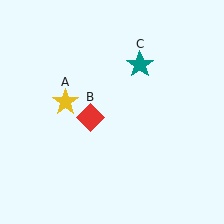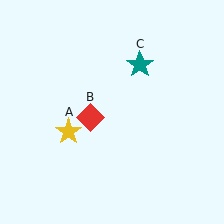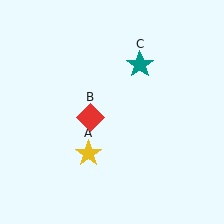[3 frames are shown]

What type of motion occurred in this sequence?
The yellow star (object A) rotated counterclockwise around the center of the scene.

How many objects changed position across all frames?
1 object changed position: yellow star (object A).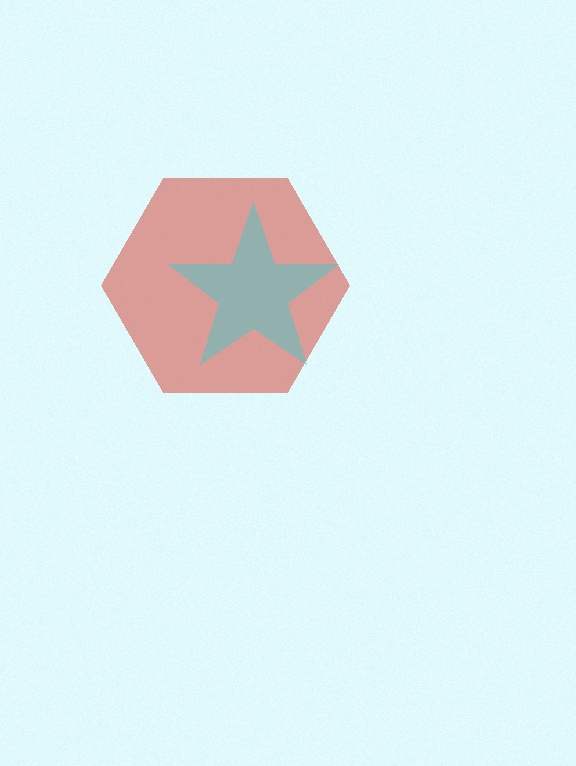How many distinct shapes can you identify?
There are 2 distinct shapes: a red hexagon, a cyan star.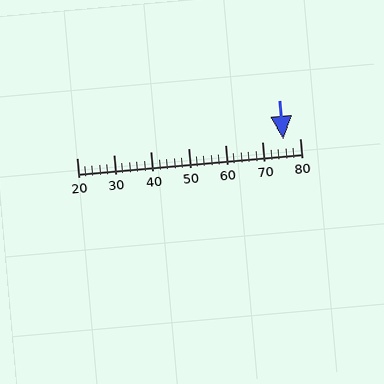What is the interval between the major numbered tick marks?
The major tick marks are spaced 10 units apart.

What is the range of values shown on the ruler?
The ruler shows values from 20 to 80.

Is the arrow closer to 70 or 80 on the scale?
The arrow is closer to 80.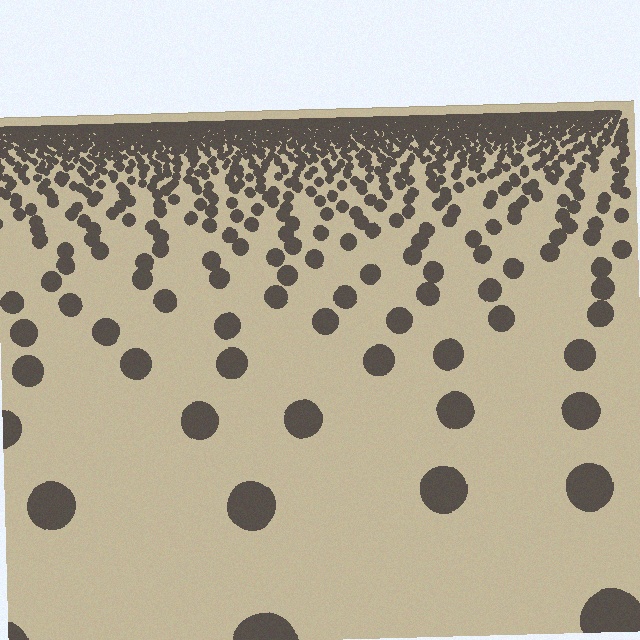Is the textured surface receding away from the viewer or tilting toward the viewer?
The surface is receding away from the viewer. Texture elements get smaller and denser toward the top.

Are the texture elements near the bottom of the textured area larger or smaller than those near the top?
Larger. Near the bottom, elements are closer to the viewer and appear at a bigger on-screen size.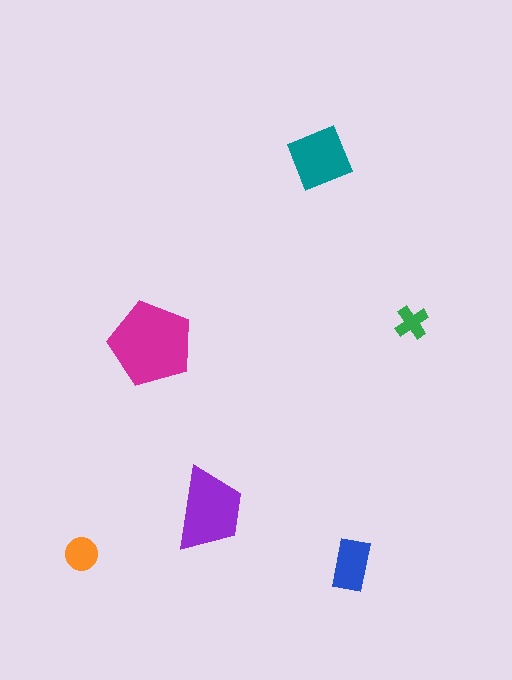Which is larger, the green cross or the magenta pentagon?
The magenta pentagon.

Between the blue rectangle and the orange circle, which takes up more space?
The blue rectangle.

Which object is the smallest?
The green cross.